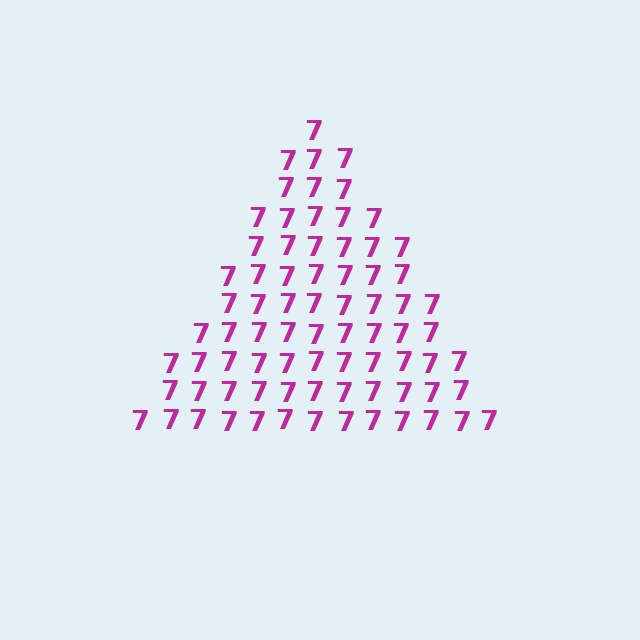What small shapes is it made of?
It is made of small digit 7's.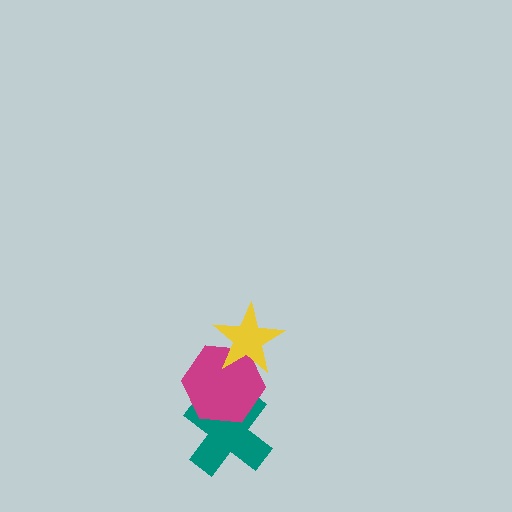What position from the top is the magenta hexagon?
The magenta hexagon is 2nd from the top.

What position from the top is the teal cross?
The teal cross is 3rd from the top.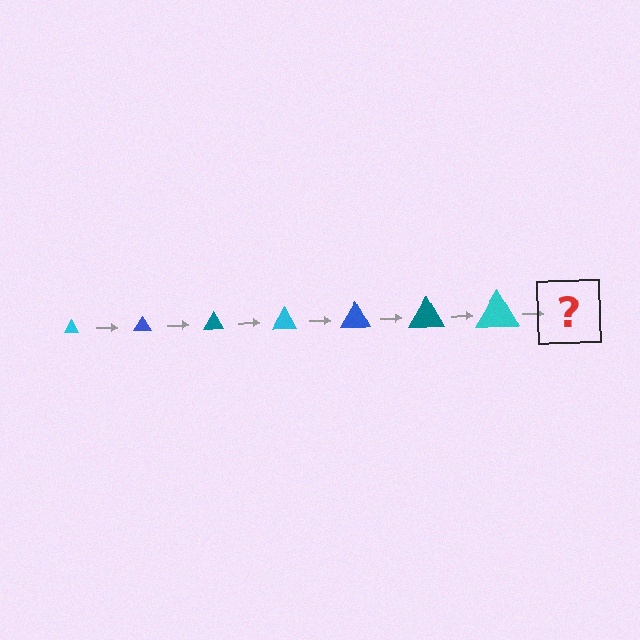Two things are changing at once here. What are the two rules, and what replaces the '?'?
The two rules are that the triangle grows larger each step and the color cycles through cyan, blue, and teal. The '?' should be a blue triangle, larger than the previous one.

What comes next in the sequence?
The next element should be a blue triangle, larger than the previous one.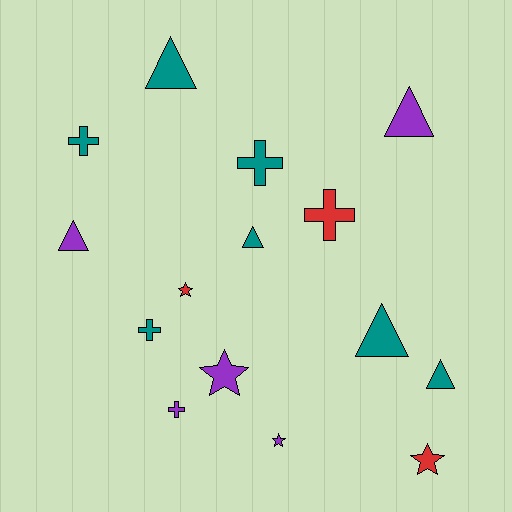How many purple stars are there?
There are 2 purple stars.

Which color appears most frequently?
Teal, with 7 objects.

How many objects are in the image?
There are 15 objects.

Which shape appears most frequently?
Triangle, with 6 objects.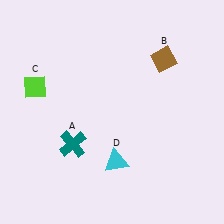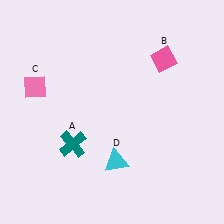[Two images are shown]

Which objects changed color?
B changed from brown to pink. C changed from lime to pink.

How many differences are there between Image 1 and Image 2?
There are 2 differences between the two images.